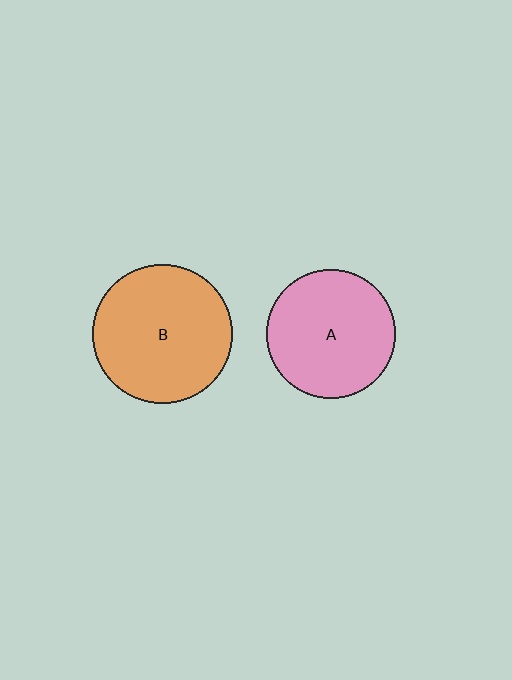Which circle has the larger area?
Circle B (orange).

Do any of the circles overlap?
No, none of the circles overlap.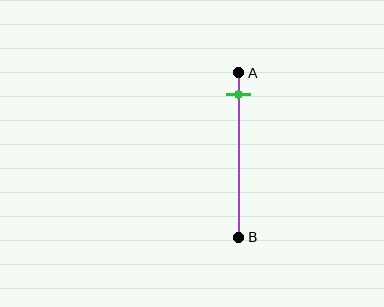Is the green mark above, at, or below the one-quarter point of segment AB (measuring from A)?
The green mark is above the one-quarter point of segment AB.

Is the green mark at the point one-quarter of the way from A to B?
No, the mark is at about 15% from A, not at the 25% one-quarter point.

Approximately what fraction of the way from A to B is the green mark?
The green mark is approximately 15% of the way from A to B.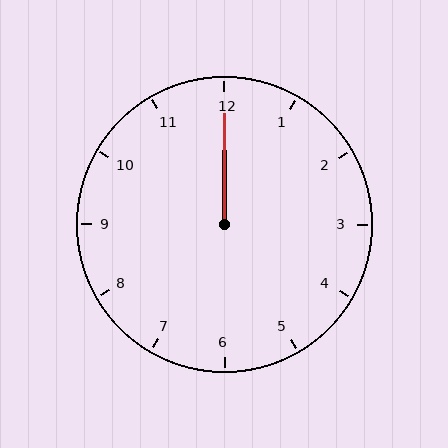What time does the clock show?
12:00.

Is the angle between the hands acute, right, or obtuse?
It is acute.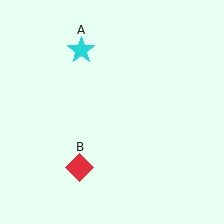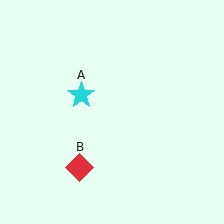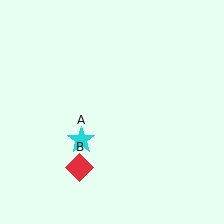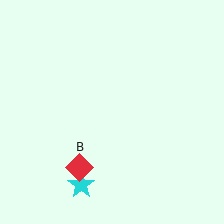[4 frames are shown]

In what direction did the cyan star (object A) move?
The cyan star (object A) moved down.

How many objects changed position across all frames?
1 object changed position: cyan star (object A).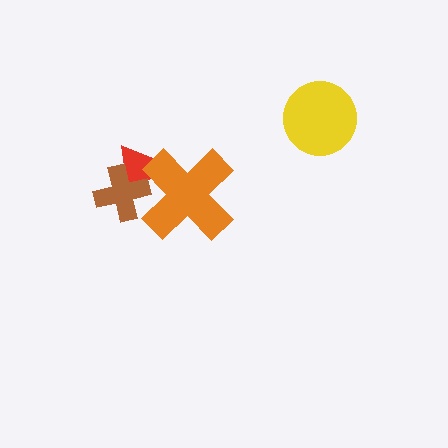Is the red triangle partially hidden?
Yes, it is partially covered by another shape.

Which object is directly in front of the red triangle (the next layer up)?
The orange cross is directly in front of the red triangle.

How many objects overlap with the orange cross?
2 objects overlap with the orange cross.